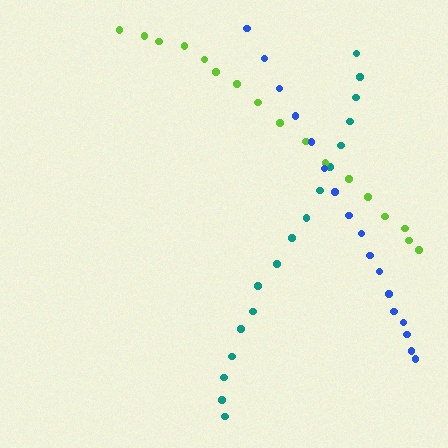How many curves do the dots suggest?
There are 3 distinct paths.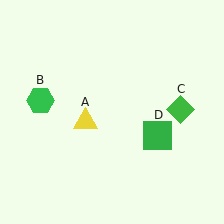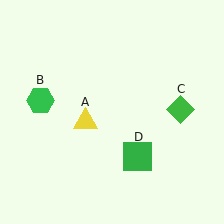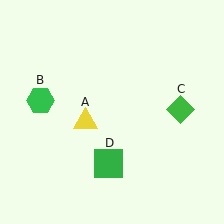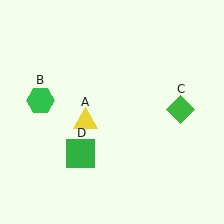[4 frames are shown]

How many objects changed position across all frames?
1 object changed position: green square (object D).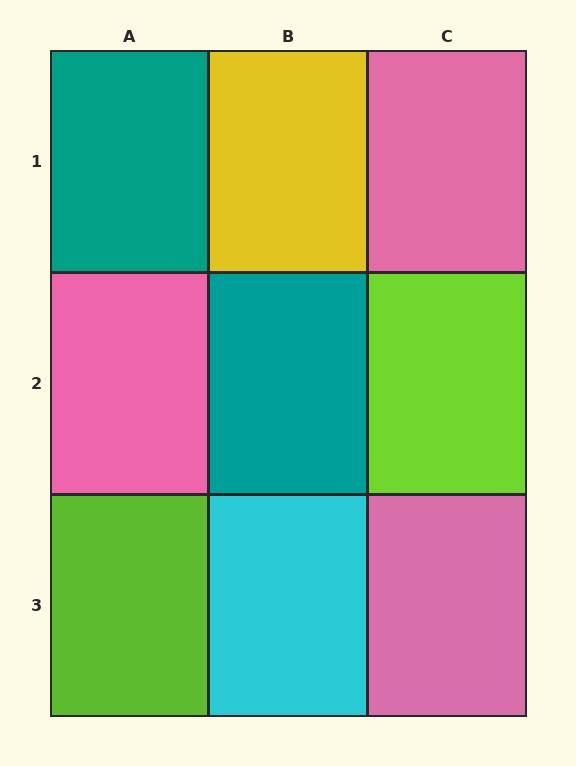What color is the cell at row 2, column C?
Lime.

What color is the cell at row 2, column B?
Teal.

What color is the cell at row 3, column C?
Pink.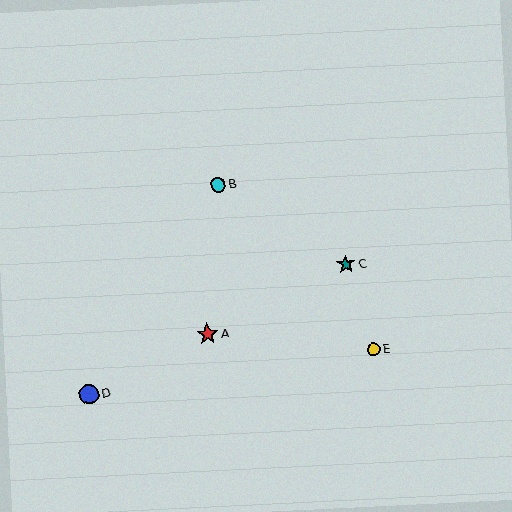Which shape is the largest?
The red star (labeled A) is the largest.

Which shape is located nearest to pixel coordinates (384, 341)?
The yellow circle (labeled E) at (374, 349) is nearest to that location.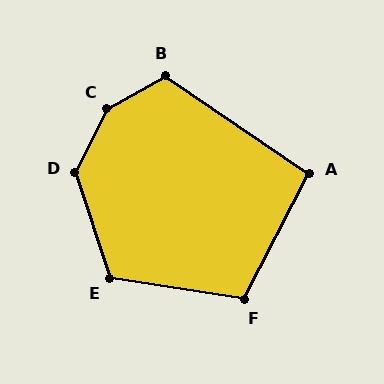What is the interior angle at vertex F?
Approximately 109 degrees (obtuse).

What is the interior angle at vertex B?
Approximately 117 degrees (obtuse).